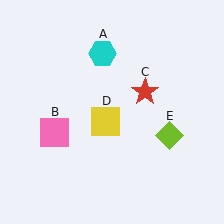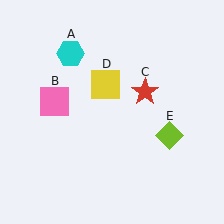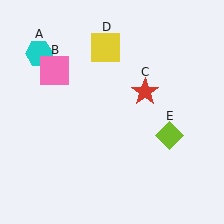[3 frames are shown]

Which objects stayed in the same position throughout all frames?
Red star (object C) and lime diamond (object E) remained stationary.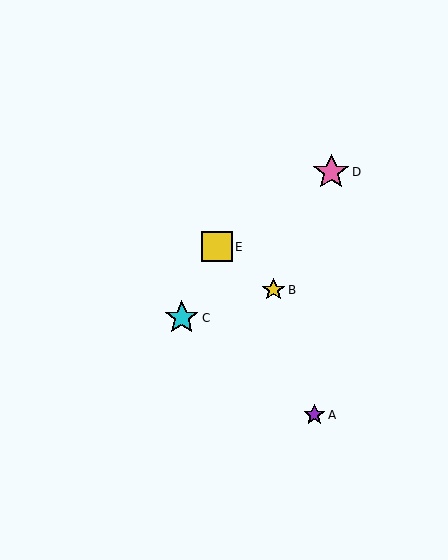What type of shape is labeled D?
Shape D is a pink star.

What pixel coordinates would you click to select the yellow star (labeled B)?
Click at (273, 290) to select the yellow star B.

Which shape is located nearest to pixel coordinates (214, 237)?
The yellow square (labeled E) at (217, 247) is nearest to that location.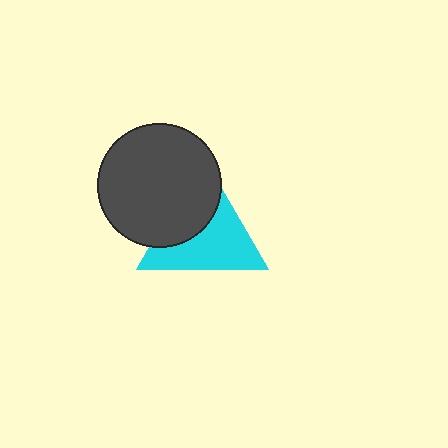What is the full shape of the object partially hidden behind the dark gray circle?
The partially hidden object is a cyan triangle.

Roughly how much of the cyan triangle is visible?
About half of it is visible (roughly 58%).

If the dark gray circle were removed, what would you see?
You would see the complete cyan triangle.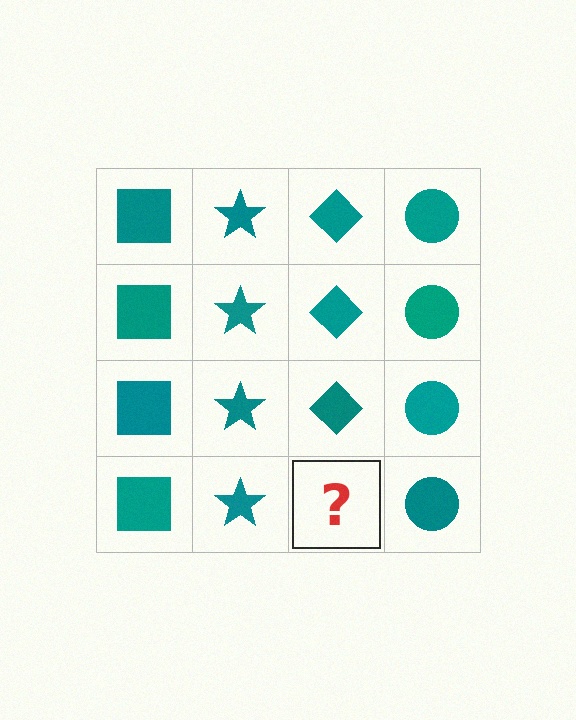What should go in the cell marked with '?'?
The missing cell should contain a teal diamond.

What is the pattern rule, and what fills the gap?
The rule is that each column has a consistent shape. The gap should be filled with a teal diamond.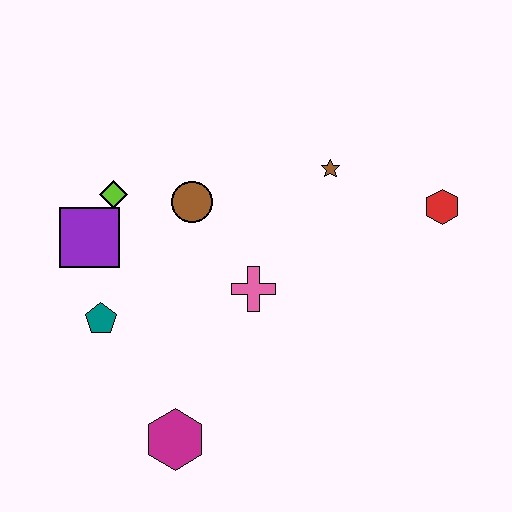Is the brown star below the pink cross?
No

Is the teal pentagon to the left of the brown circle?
Yes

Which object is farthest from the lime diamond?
The red hexagon is farthest from the lime diamond.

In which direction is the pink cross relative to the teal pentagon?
The pink cross is to the right of the teal pentagon.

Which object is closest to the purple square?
The lime diamond is closest to the purple square.